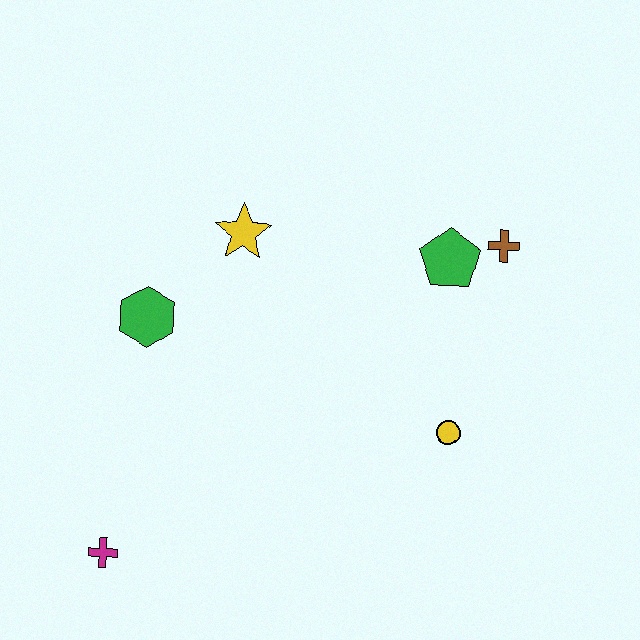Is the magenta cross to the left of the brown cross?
Yes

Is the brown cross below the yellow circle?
No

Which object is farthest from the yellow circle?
The magenta cross is farthest from the yellow circle.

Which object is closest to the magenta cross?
The green hexagon is closest to the magenta cross.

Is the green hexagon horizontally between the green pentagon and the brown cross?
No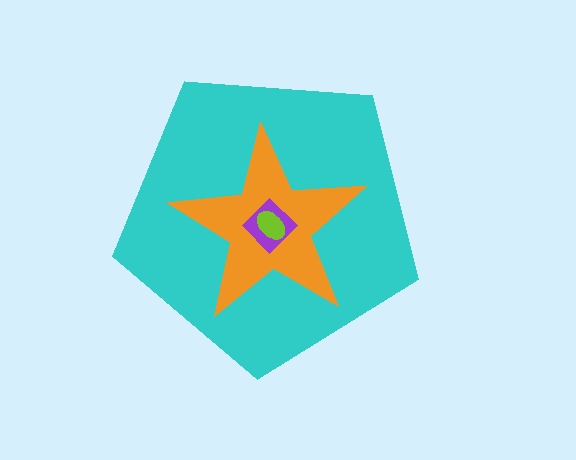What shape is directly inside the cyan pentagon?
The orange star.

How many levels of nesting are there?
4.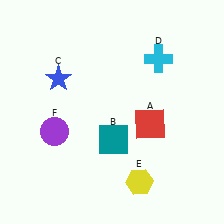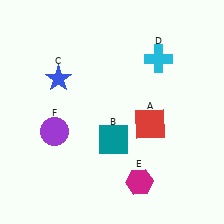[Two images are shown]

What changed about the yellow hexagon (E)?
In Image 1, E is yellow. In Image 2, it changed to magenta.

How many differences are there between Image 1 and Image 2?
There is 1 difference between the two images.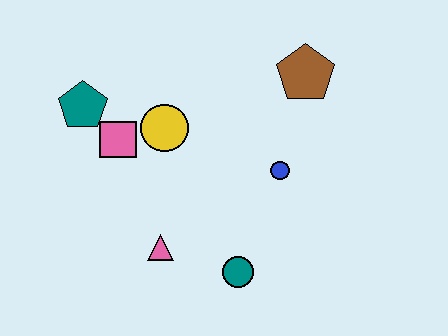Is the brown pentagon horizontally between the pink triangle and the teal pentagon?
No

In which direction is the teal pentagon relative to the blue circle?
The teal pentagon is to the left of the blue circle.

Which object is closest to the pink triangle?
The teal circle is closest to the pink triangle.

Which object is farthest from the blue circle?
The teal pentagon is farthest from the blue circle.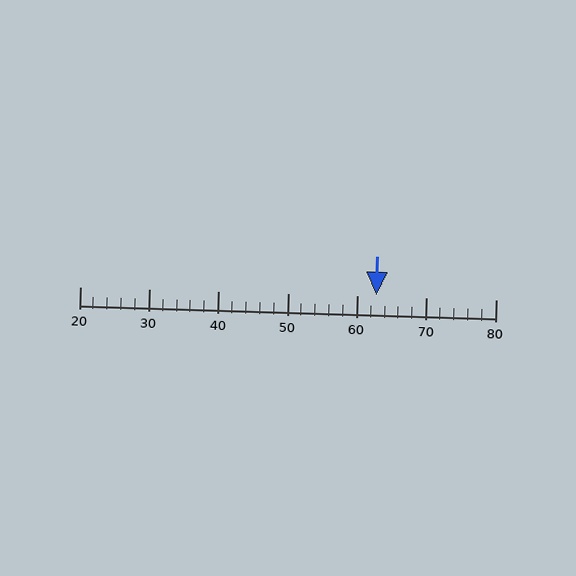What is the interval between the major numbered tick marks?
The major tick marks are spaced 10 units apart.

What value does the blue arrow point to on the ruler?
The blue arrow points to approximately 63.